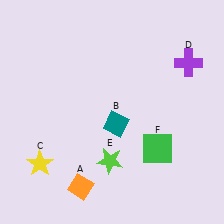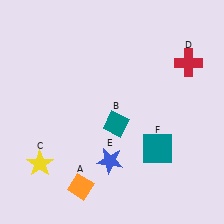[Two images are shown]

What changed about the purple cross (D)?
In Image 1, D is purple. In Image 2, it changed to red.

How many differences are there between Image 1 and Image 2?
There are 3 differences between the two images.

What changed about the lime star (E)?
In Image 1, E is lime. In Image 2, it changed to blue.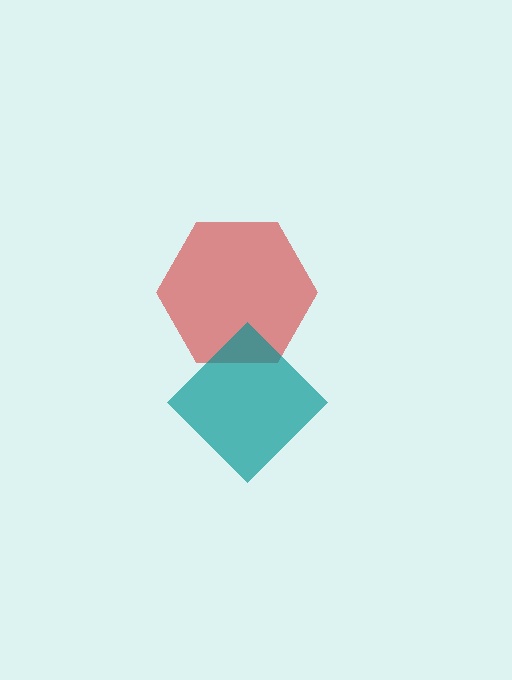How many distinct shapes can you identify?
There are 2 distinct shapes: a red hexagon, a teal diamond.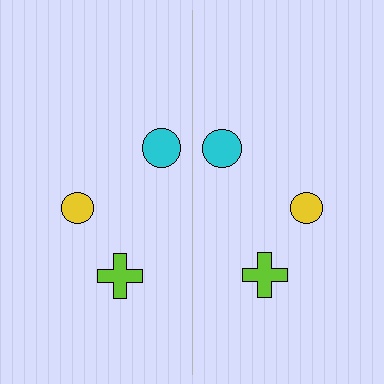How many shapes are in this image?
There are 6 shapes in this image.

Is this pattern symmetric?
Yes, this pattern has bilateral (reflection) symmetry.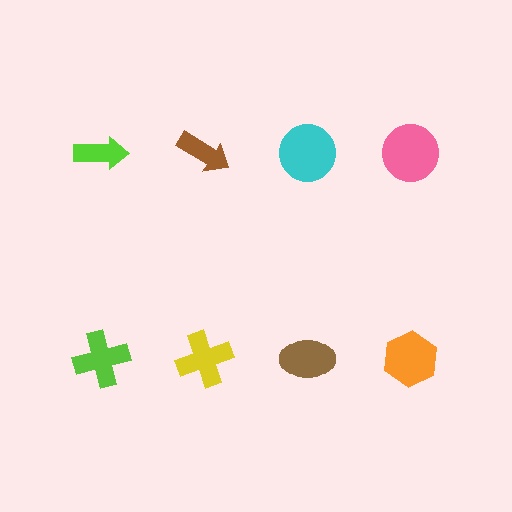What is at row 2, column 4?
An orange hexagon.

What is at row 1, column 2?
A brown arrow.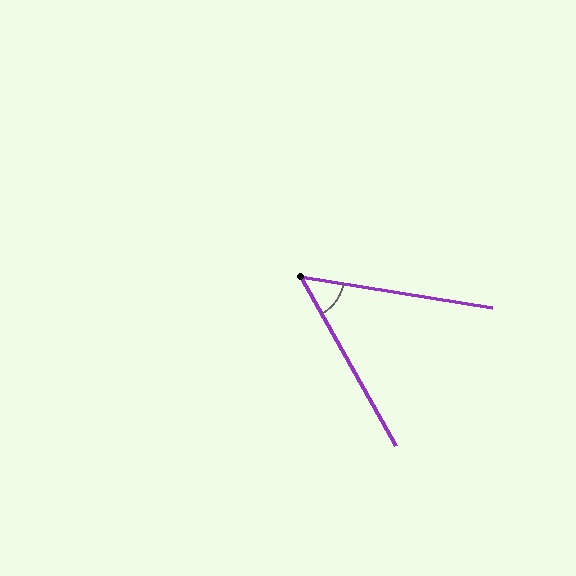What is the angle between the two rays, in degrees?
Approximately 52 degrees.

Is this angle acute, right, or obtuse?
It is acute.